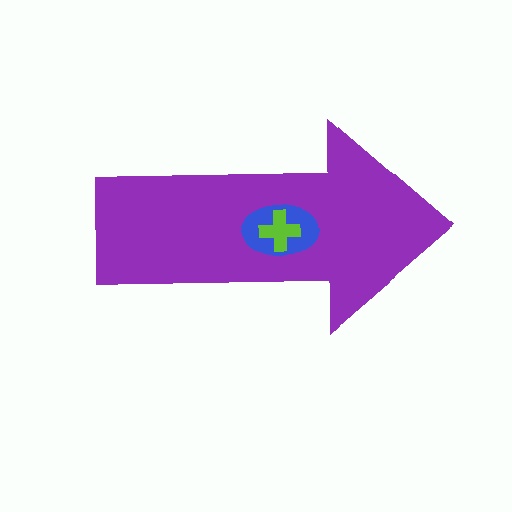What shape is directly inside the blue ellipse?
The lime cross.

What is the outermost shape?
The purple arrow.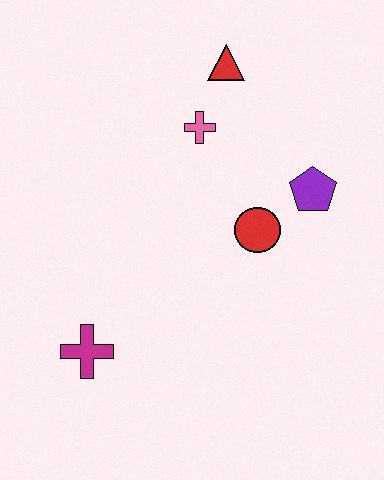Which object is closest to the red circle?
The purple pentagon is closest to the red circle.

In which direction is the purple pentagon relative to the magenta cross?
The purple pentagon is to the right of the magenta cross.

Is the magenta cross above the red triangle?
No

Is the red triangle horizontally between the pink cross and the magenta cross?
No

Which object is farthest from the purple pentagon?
The magenta cross is farthest from the purple pentagon.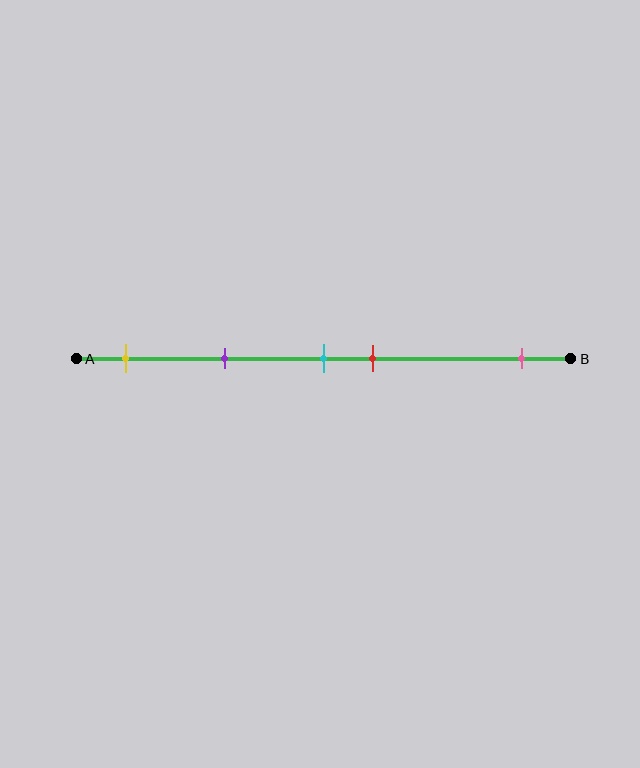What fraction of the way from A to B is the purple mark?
The purple mark is approximately 30% (0.3) of the way from A to B.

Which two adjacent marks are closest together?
The cyan and red marks are the closest adjacent pair.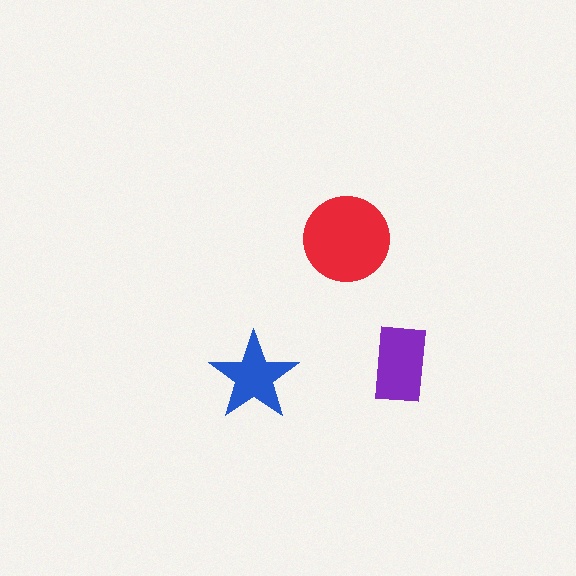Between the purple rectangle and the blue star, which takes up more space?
The purple rectangle.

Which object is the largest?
The red circle.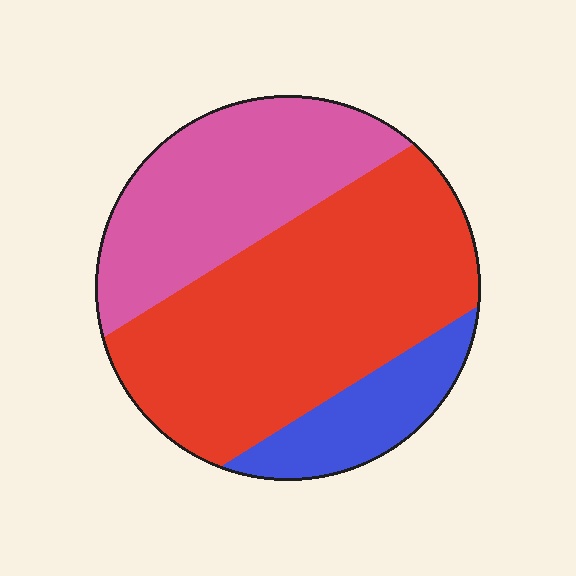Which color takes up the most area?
Red, at roughly 55%.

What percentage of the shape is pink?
Pink takes up about one third (1/3) of the shape.